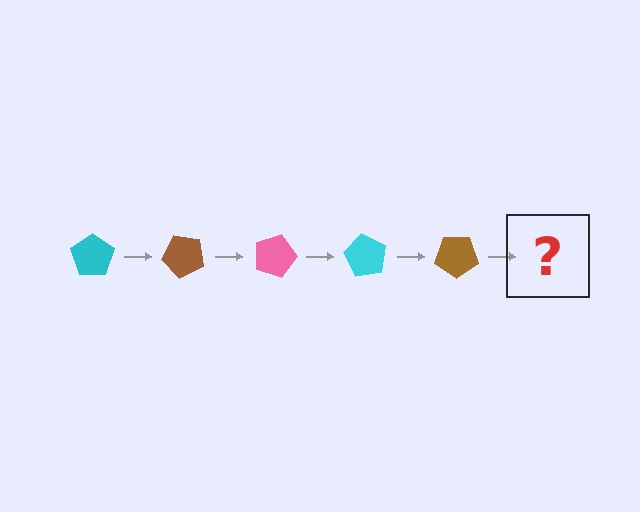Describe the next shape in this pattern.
It should be a pink pentagon, rotated 225 degrees from the start.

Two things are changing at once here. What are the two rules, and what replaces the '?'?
The two rules are that it rotates 45 degrees each step and the color cycles through cyan, brown, and pink. The '?' should be a pink pentagon, rotated 225 degrees from the start.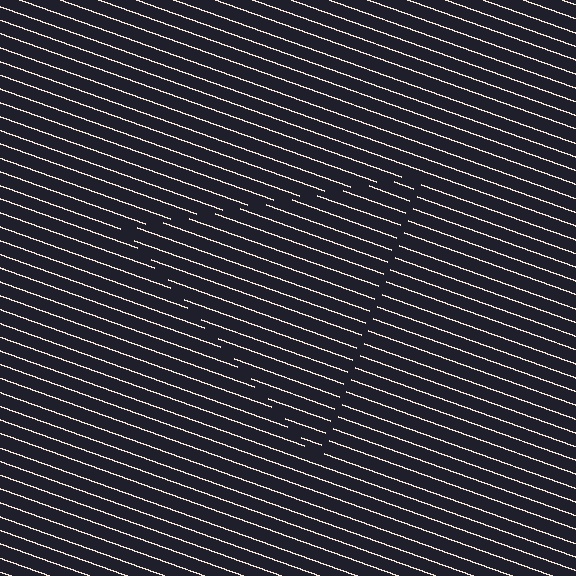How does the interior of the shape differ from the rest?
The interior of the shape contains the same grating, shifted by half a period — the contour is defined by the phase discontinuity where line-ends from the inner and outer gratings abut.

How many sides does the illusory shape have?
3 sides — the line-ends trace a triangle.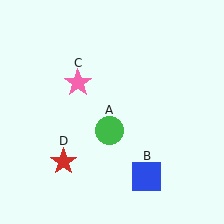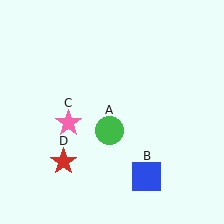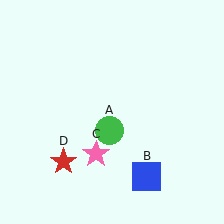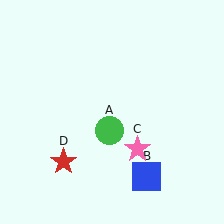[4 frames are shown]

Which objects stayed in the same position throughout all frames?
Green circle (object A) and blue square (object B) and red star (object D) remained stationary.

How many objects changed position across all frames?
1 object changed position: pink star (object C).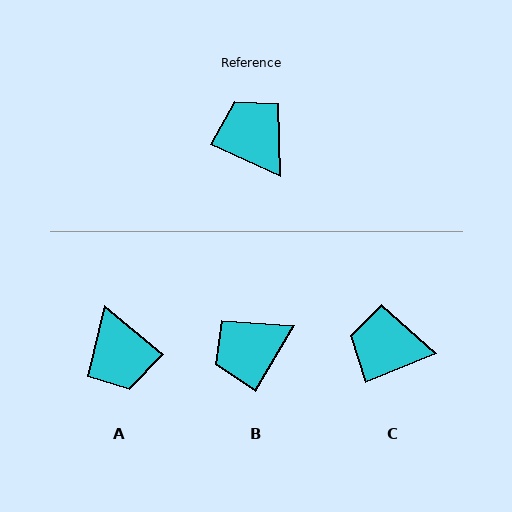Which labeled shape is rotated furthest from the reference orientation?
A, about 165 degrees away.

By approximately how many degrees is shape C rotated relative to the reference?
Approximately 47 degrees counter-clockwise.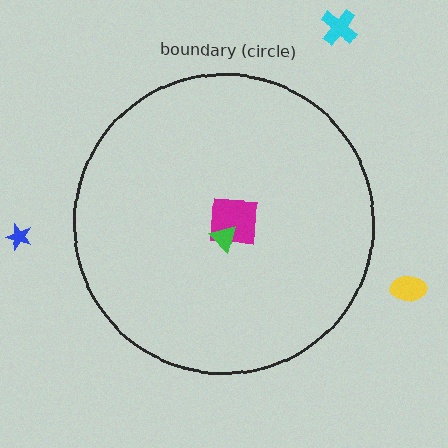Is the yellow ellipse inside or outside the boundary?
Outside.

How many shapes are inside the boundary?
2 inside, 3 outside.